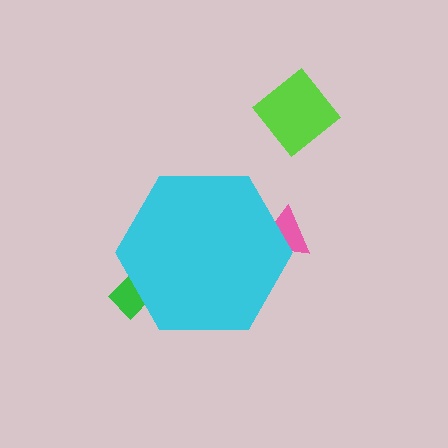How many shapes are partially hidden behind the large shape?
2 shapes are partially hidden.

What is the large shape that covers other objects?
A cyan hexagon.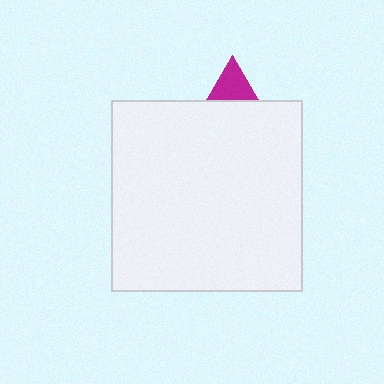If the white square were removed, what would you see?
You would see the complete magenta triangle.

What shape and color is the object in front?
The object in front is a white square.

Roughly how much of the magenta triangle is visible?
A small part of it is visible (roughly 29%).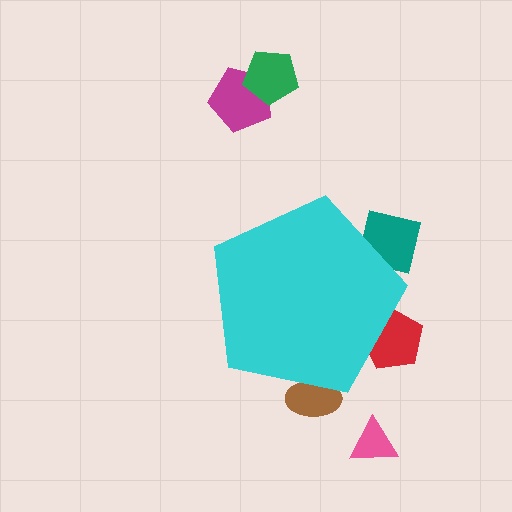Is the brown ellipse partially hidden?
Yes, the brown ellipse is partially hidden behind the cyan pentagon.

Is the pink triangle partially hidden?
No, the pink triangle is fully visible.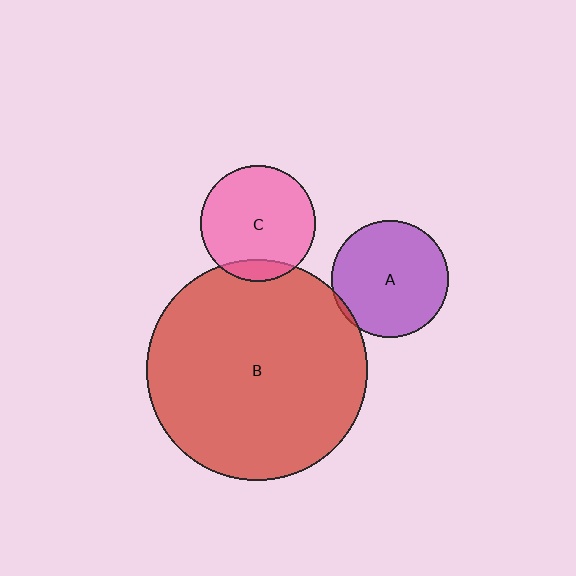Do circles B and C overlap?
Yes.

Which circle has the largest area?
Circle B (red).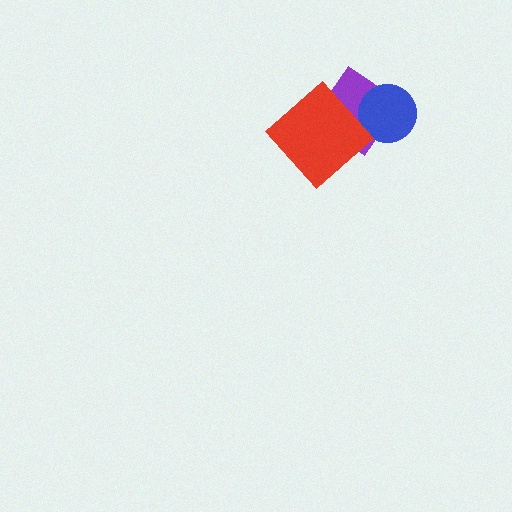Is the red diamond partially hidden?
No, no other shape covers it.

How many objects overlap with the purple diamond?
2 objects overlap with the purple diamond.